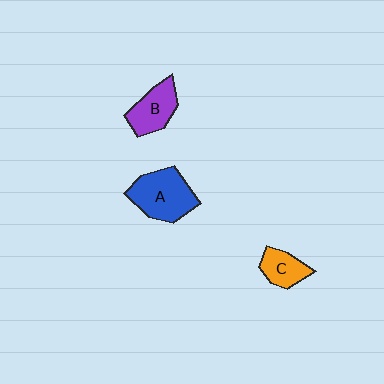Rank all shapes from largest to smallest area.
From largest to smallest: A (blue), B (purple), C (orange).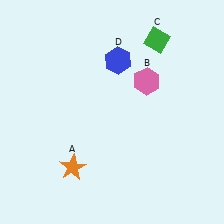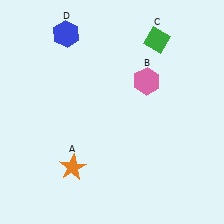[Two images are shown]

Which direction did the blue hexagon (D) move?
The blue hexagon (D) moved left.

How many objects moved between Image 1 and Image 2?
1 object moved between the two images.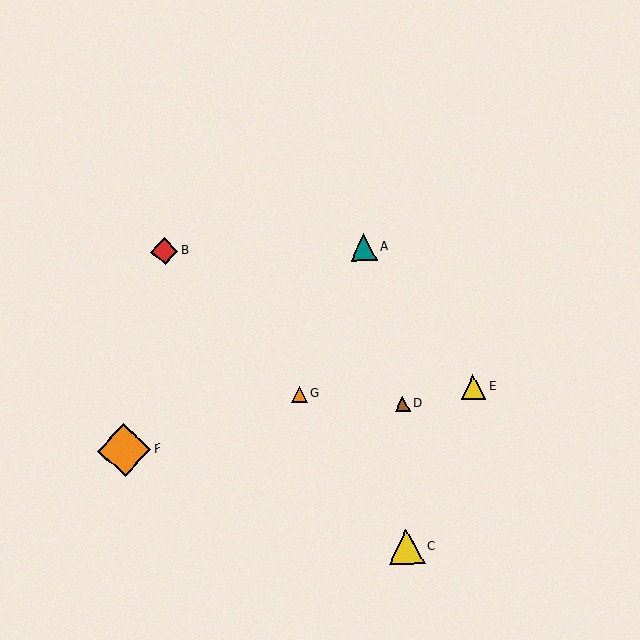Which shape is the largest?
The orange diamond (labeled F) is the largest.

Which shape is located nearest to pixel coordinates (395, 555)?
The yellow triangle (labeled C) at (407, 547) is nearest to that location.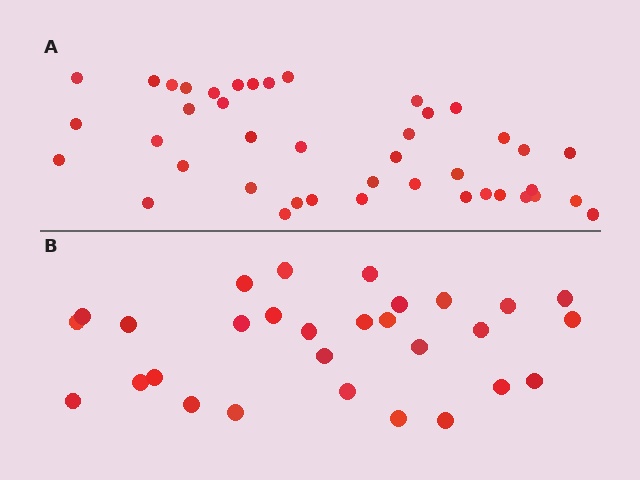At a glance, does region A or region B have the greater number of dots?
Region A (the top region) has more dots.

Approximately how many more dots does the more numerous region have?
Region A has approximately 15 more dots than region B.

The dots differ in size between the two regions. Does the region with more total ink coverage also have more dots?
No. Region B has more total ink coverage because its dots are larger, but region A actually contains more individual dots. Total area can be misleading — the number of items is what matters here.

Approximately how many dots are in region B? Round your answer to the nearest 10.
About 30 dots. (The exact count is 29, which rounds to 30.)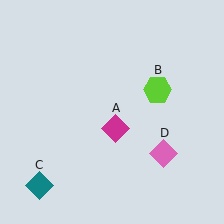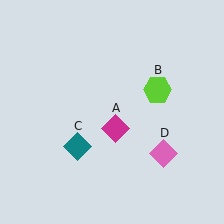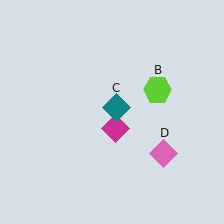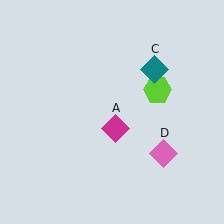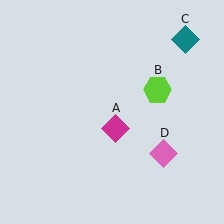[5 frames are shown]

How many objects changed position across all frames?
1 object changed position: teal diamond (object C).